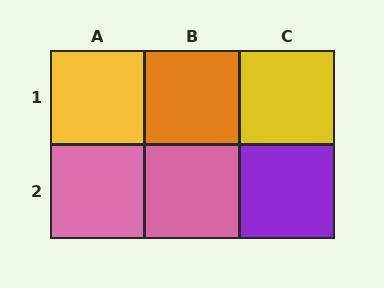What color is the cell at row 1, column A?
Yellow.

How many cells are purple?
1 cell is purple.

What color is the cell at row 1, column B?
Orange.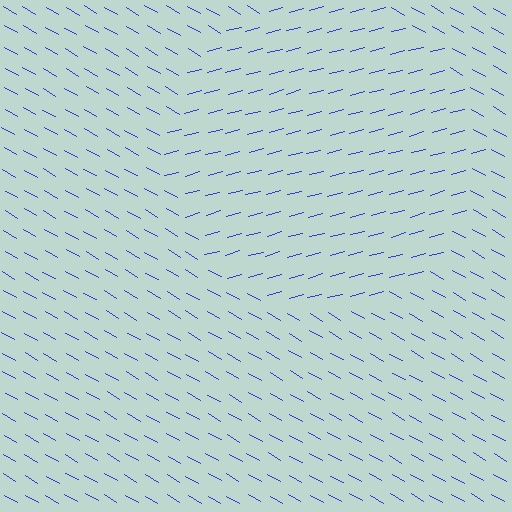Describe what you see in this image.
The image is filled with small blue line segments. A circle region in the image has lines oriented differently from the surrounding lines, creating a visible texture boundary.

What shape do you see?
I see a circle.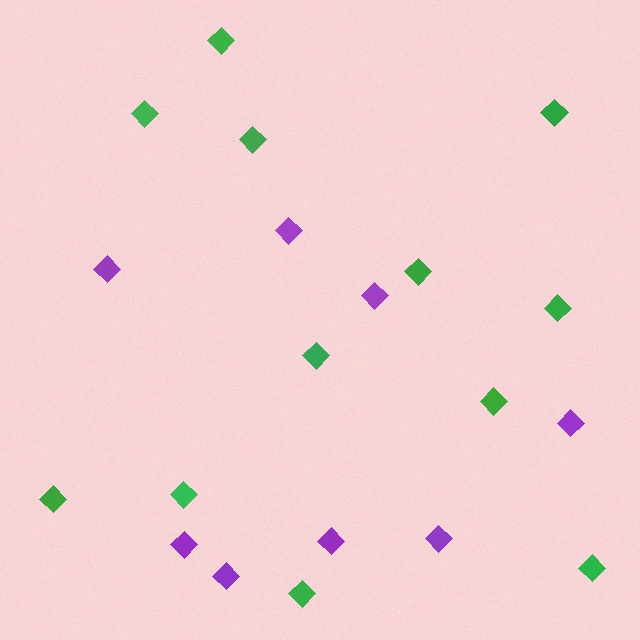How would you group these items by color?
There are 2 groups: one group of green diamonds (12) and one group of purple diamonds (8).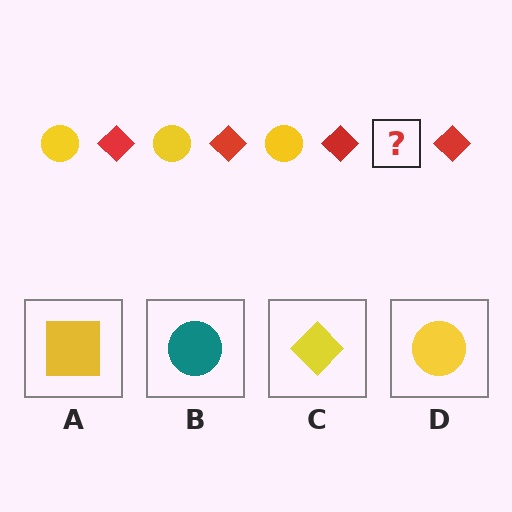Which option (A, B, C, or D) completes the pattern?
D.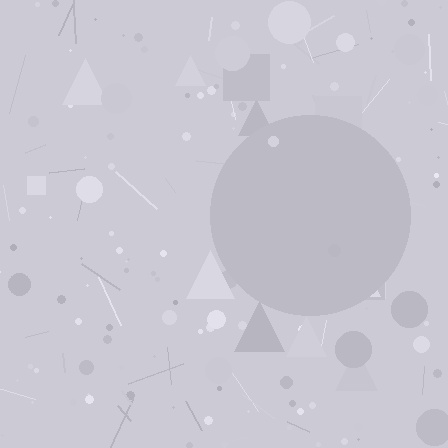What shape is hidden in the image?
A circle is hidden in the image.